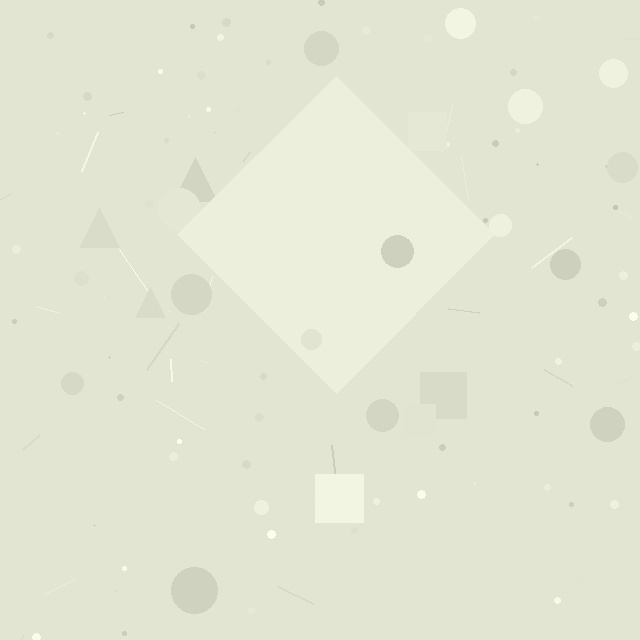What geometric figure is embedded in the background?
A diamond is embedded in the background.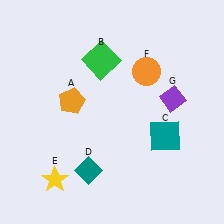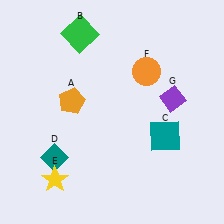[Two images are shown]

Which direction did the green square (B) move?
The green square (B) moved up.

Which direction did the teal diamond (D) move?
The teal diamond (D) moved left.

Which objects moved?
The objects that moved are: the green square (B), the teal diamond (D).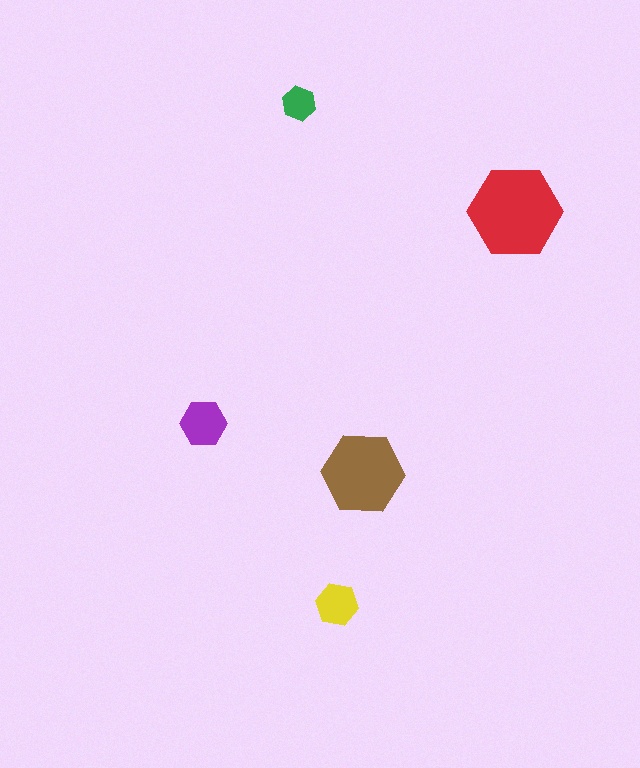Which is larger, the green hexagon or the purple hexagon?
The purple one.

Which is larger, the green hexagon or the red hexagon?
The red one.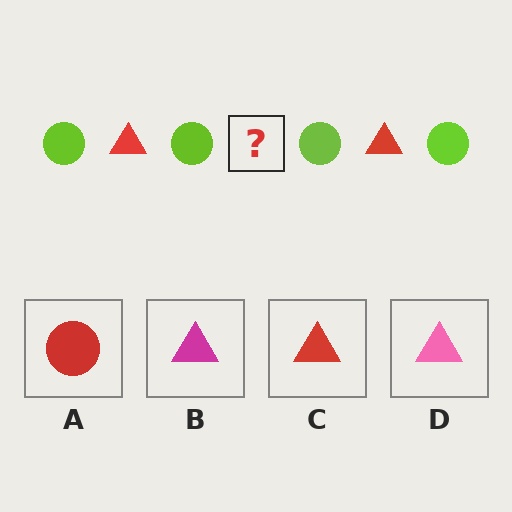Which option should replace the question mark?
Option C.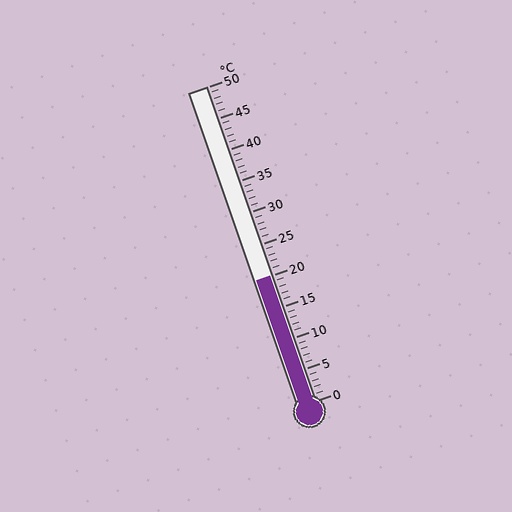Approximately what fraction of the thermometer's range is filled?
The thermometer is filled to approximately 40% of its range.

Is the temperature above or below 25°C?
The temperature is below 25°C.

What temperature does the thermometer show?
The thermometer shows approximately 20°C.